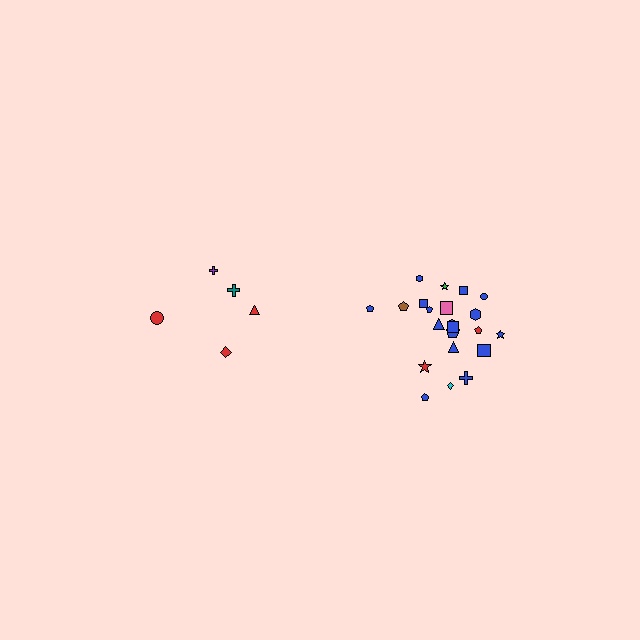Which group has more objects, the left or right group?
The right group.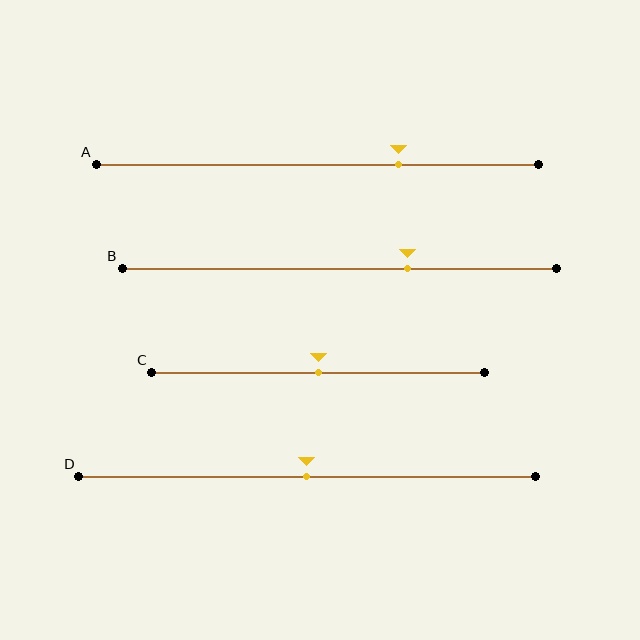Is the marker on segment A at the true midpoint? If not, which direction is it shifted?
No, the marker on segment A is shifted to the right by about 18% of the segment length.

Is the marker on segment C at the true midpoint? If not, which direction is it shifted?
Yes, the marker on segment C is at the true midpoint.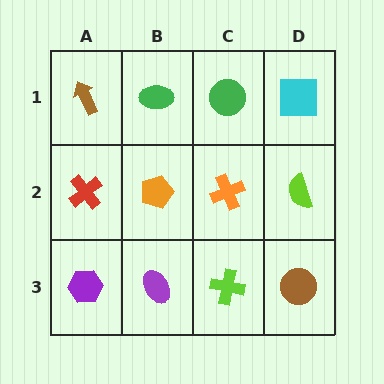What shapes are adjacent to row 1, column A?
A red cross (row 2, column A), a green ellipse (row 1, column B).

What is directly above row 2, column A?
A brown arrow.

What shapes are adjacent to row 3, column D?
A lime semicircle (row 2, column D), a lime cross (row 3, column C).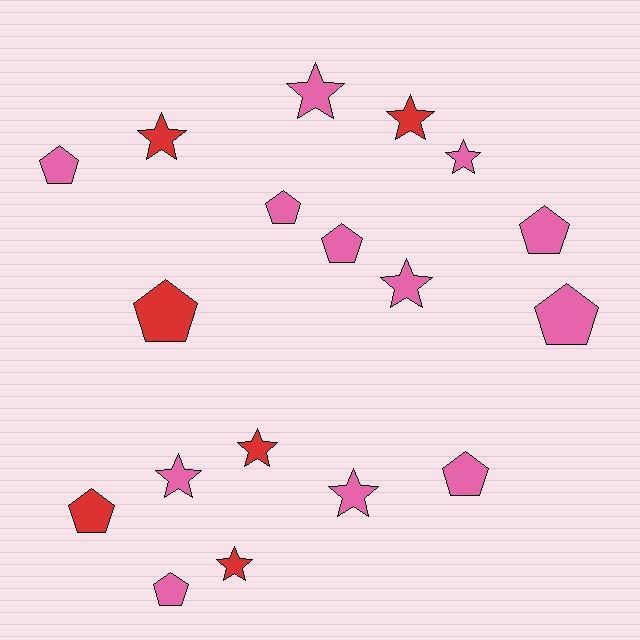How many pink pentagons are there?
There are 7 pink pentagons.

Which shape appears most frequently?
Star, with 9 objects.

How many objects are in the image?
There are 18 objects.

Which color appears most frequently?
Pink, with 12 objects.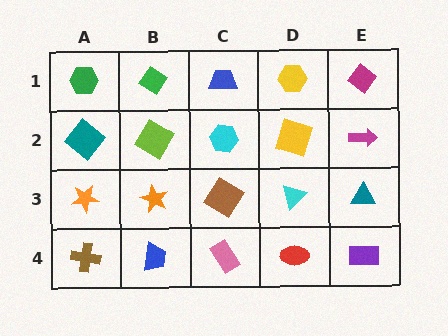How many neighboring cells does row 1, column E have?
2.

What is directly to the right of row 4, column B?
A pink rectangle.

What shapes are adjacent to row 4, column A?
An orange star (row 3, column A), a blue trapezoid (row 4, column B).